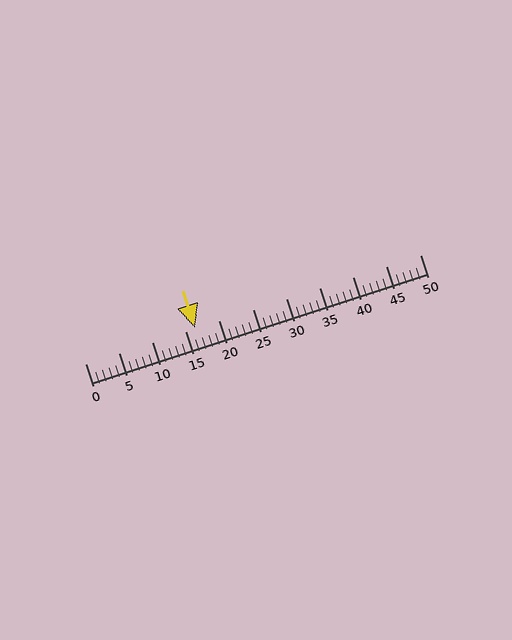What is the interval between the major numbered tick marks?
The major tick marks are spaced 5 units apart.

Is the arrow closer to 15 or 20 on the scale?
The arrow is closer to 15.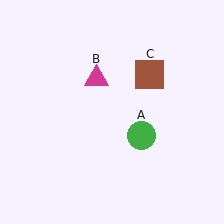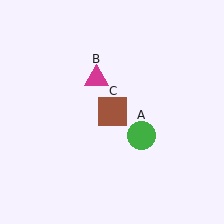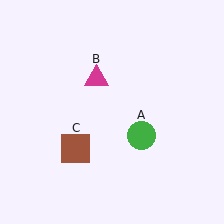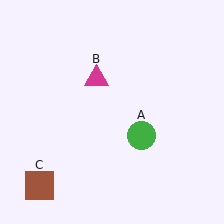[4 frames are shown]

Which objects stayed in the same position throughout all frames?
Green circle (object A) and magenta triangle (object B) remained stationary.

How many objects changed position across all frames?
1 object changed position: brown square (object C).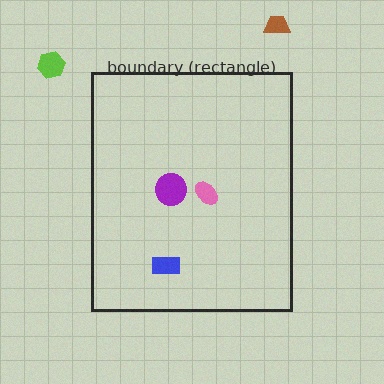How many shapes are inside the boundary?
3 inside, 2 outside.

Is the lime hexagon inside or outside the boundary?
Outside.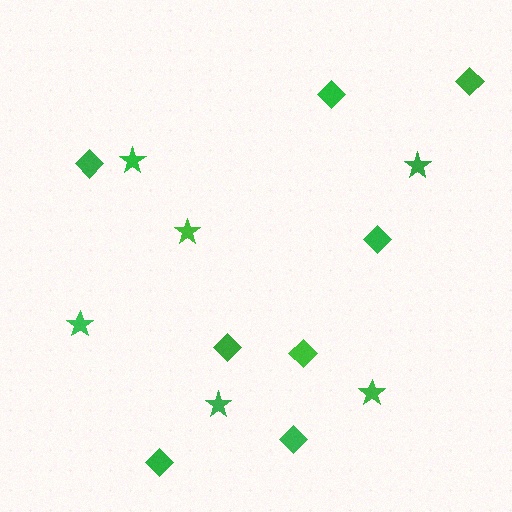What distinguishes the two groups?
There are 2 groups: one group of stars (6) and one group of diamonds (8).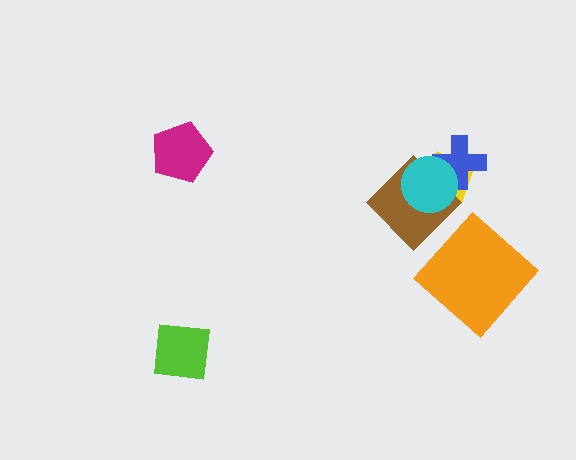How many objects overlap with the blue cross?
3 objects overlap with the blue cross.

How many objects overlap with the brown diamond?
3 objects overlap with the brown diamond.